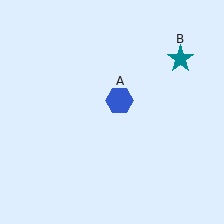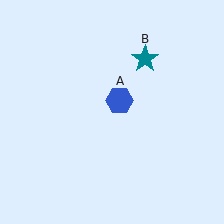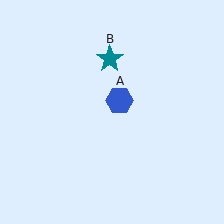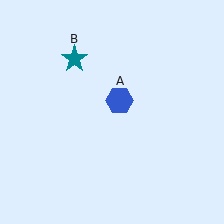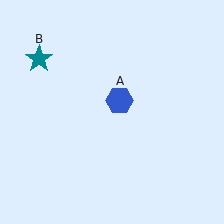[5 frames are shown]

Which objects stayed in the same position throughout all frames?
Blue hexagon (object A) remained stationary.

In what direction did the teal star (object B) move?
The teal star (object B) moved left.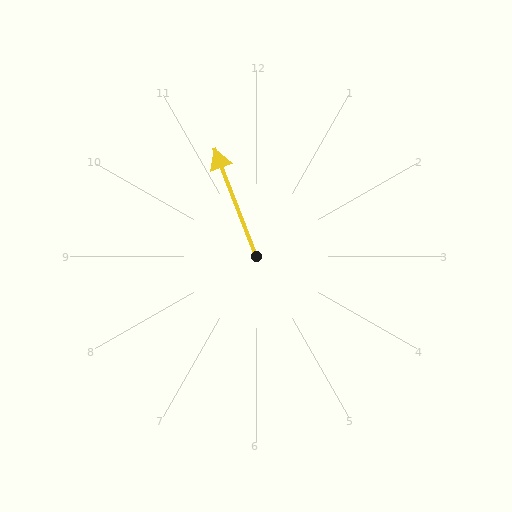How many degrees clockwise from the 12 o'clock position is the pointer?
Approximately 339 degrees.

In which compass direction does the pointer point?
North.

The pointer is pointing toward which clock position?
Roughly 11 o'clock.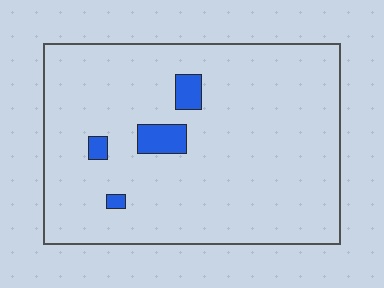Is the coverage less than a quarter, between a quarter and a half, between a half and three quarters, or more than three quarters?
Less than a quarter.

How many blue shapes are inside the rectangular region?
4.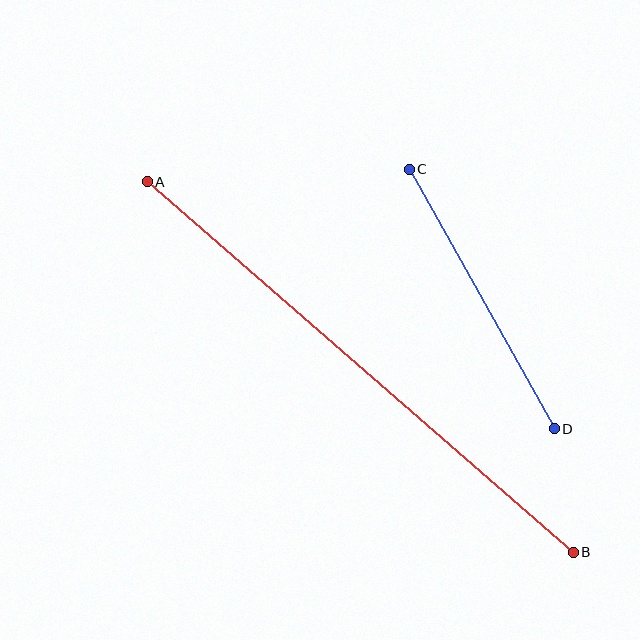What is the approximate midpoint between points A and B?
The midpoint is at approximately (360, 367) pixels.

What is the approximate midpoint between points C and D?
The midpoint is at approximately (482, 299) pixels.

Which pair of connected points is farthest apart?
Points A and B are farthest apart.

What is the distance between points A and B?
The distance is approximately 565 pixels.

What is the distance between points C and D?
The distance is approximately 297 pixels.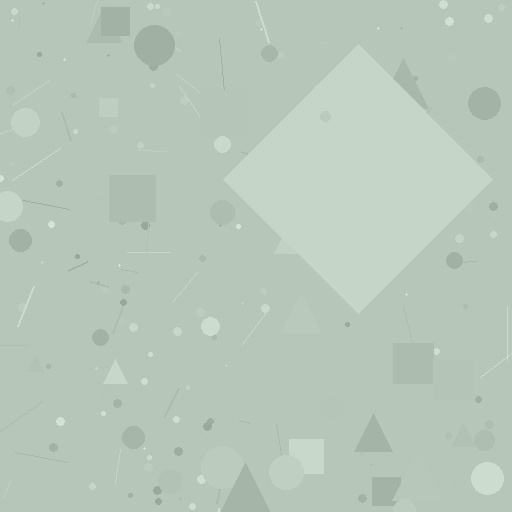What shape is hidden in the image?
A diamond is hidden in the image.